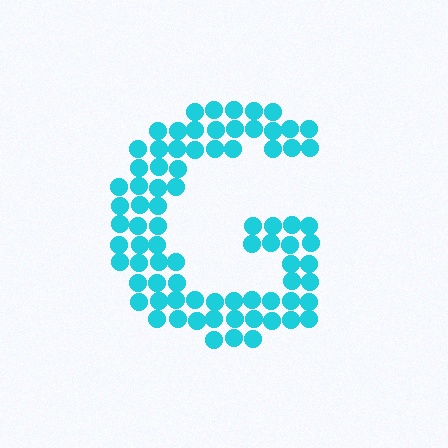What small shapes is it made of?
It is made of small circles.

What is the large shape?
The large shape is the letter G.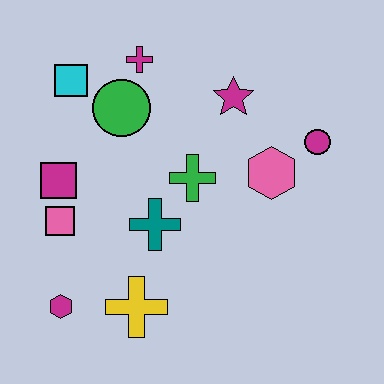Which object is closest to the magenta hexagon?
The yellow cross is closest to the magenta hexagon.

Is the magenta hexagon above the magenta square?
No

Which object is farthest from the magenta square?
The magenta circle is farthest from the magenta square.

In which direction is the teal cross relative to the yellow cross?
The teal cross is above the yellow cross.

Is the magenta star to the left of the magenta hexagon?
No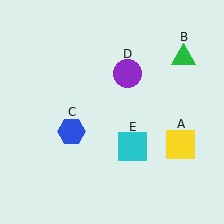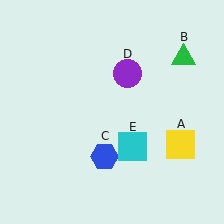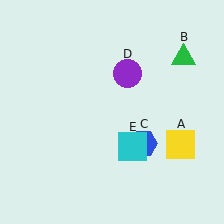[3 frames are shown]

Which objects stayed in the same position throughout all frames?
Yellow square (object A) and green triangle (object B) and purple circle (object D) and cyan square (object E) remained stationary.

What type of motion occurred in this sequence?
The blue hexagon (object C) rotated counterclockwise around the center of the scene.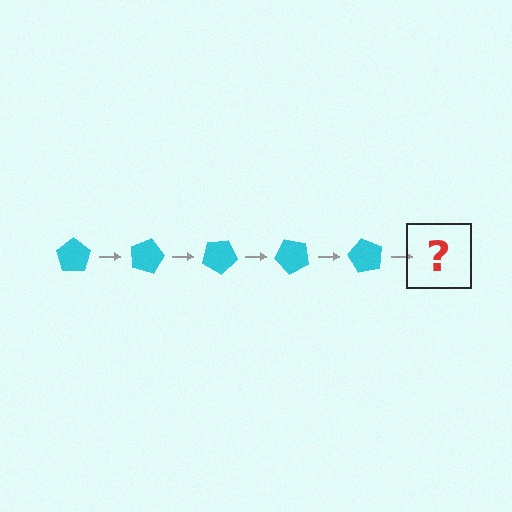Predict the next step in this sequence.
The next step is a cyan pentagon rotated 75 degrees.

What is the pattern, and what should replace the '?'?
The pattern is that the pentagon rotates 15 degrees each step. The '?' should be a cyan pentagon rotated 75 degrees.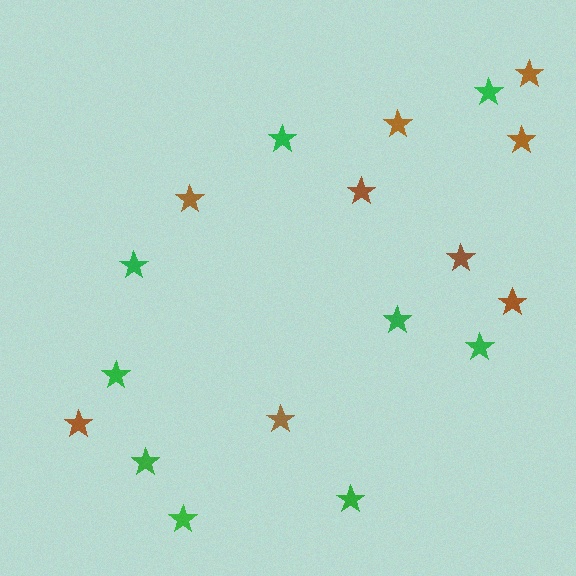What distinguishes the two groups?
There are 2 groups: one group of brown stars (9) and one group of green stars (9).